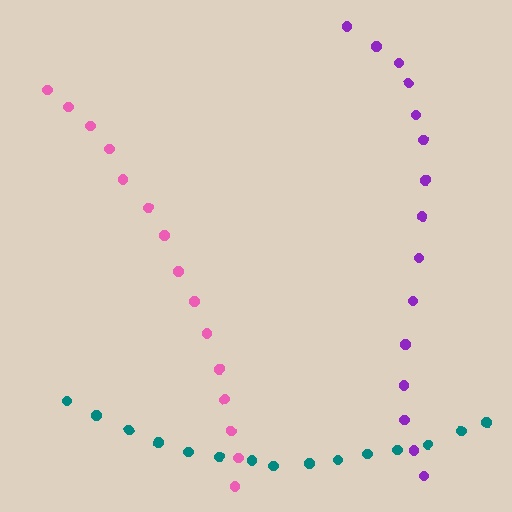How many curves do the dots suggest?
There are 3 distinct paths.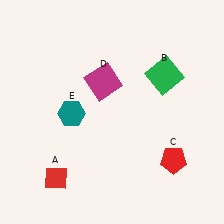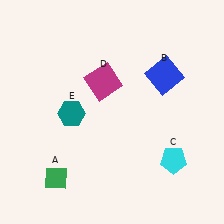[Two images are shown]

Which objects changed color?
A changed from red to green. B changed from green to blue. C changed from red to cyan.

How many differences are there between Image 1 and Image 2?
There are 3 differences between the two images.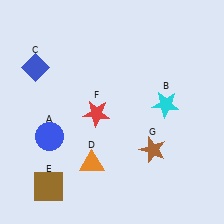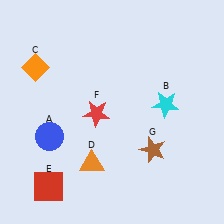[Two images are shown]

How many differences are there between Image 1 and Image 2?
There are 2 differences between the two images.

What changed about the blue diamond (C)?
In Image 1, C is blue. In Image 2, it changed to orange.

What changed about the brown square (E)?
In Image 1, E is brown. In Image 2, it changed to red.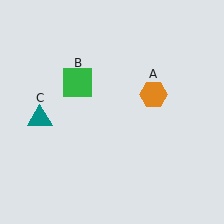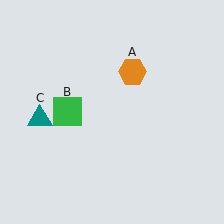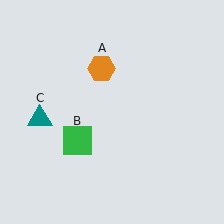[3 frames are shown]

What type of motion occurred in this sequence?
The orange hexagon (object A), green square (object B) rotated counterclockwise around the center of the scene.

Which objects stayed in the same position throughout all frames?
Teal triangle (object C) remained stationary.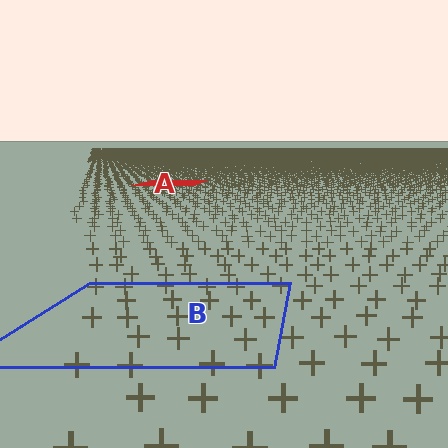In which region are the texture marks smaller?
The texture marks are smaller in region A, because it is farther away.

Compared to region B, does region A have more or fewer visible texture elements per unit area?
Region A has more texture elements per unit area — they are packed more densely because it is farther away.